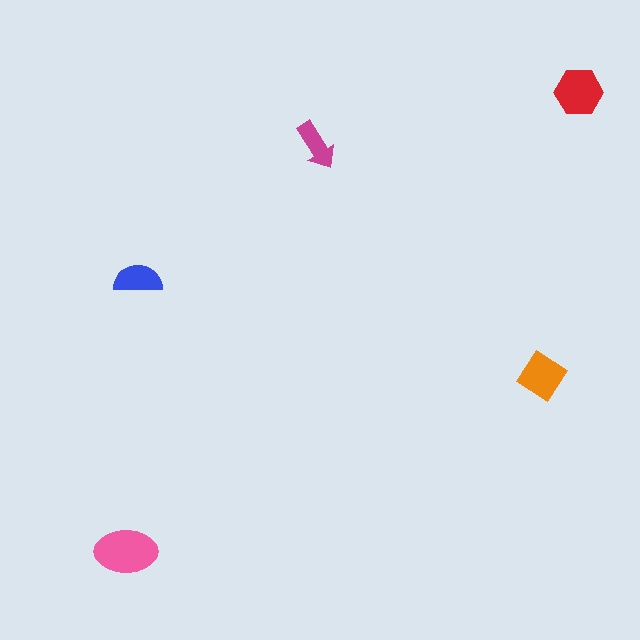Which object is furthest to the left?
The pink ellipse is leftmost.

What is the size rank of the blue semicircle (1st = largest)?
4th.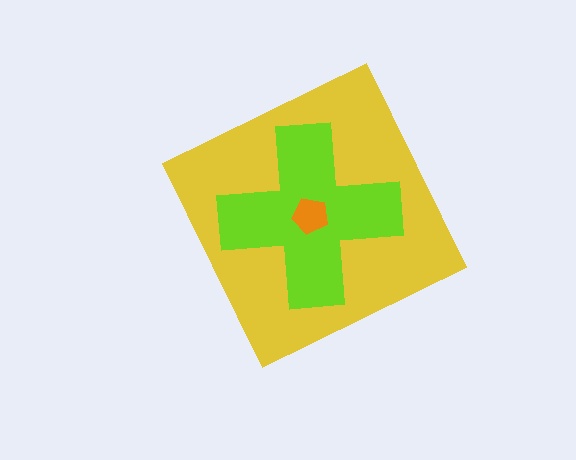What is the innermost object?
The orange pentagon.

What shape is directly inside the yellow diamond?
The lime cross.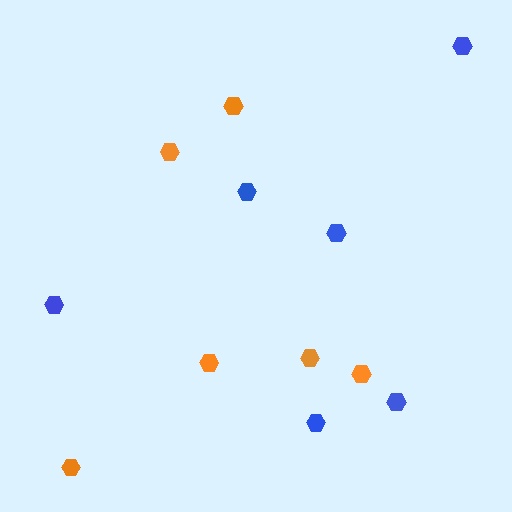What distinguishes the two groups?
There are 2 groups: one group of orange hexagons (6) and one group of blue hexagons (6).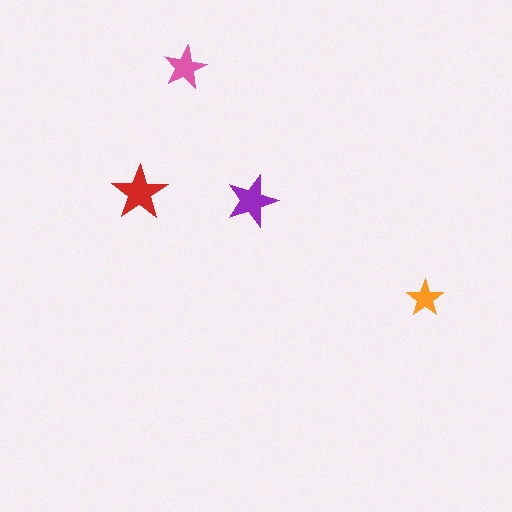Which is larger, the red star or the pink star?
The red one.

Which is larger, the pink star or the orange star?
The pink one.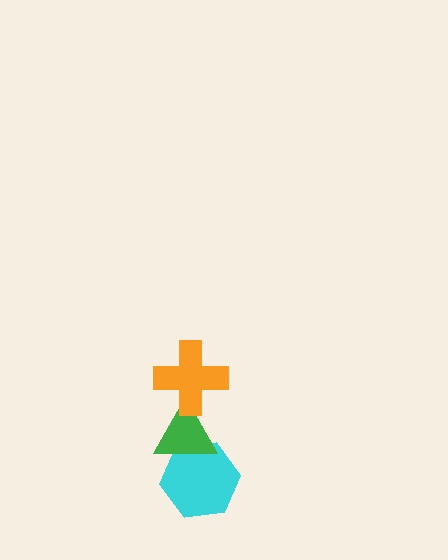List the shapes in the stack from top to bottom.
From top to bottom: the orange cross, the green triangle, the cyan hexagon.